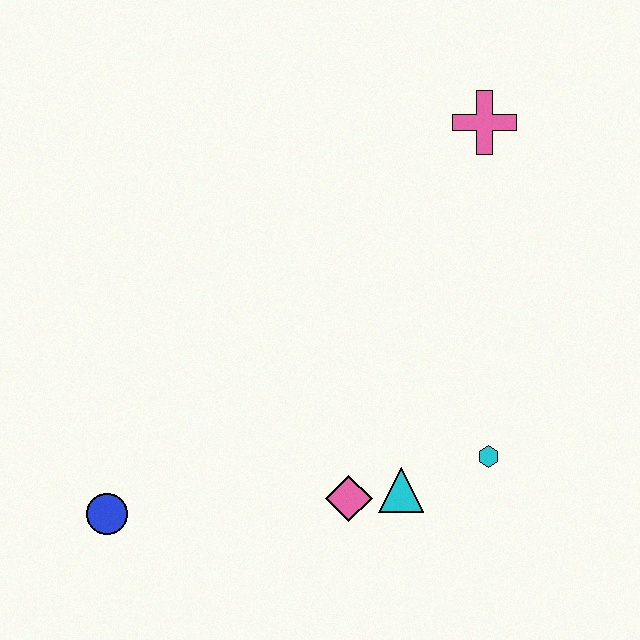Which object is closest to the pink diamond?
The cyan triangle is closest to the pink diamond.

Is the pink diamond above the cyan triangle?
No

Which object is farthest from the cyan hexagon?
The blue circle is farthest from the cyan hexagon.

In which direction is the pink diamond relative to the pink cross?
The pink diamond is below the pink cross.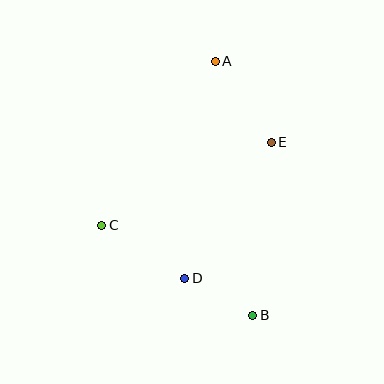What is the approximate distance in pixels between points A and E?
The distance between A and E is approximately 99 pixels.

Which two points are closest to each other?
Points B and D are closest to each other.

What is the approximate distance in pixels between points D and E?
The distance between D and E is approximately 161 pixels.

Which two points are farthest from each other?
Points A and B are farthest from each other.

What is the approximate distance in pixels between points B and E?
The distance between B and E is approximately 174 pixels.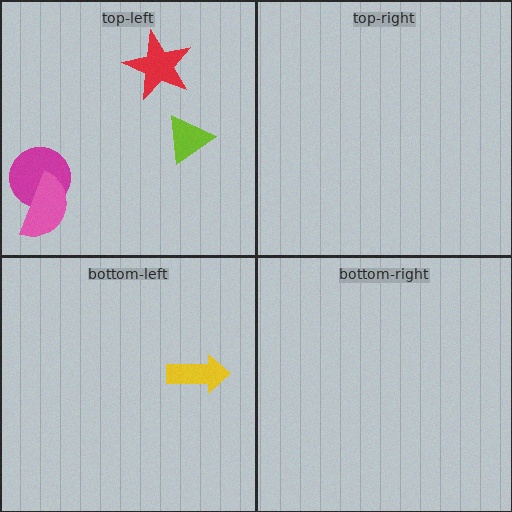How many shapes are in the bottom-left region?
1.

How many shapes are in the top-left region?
4.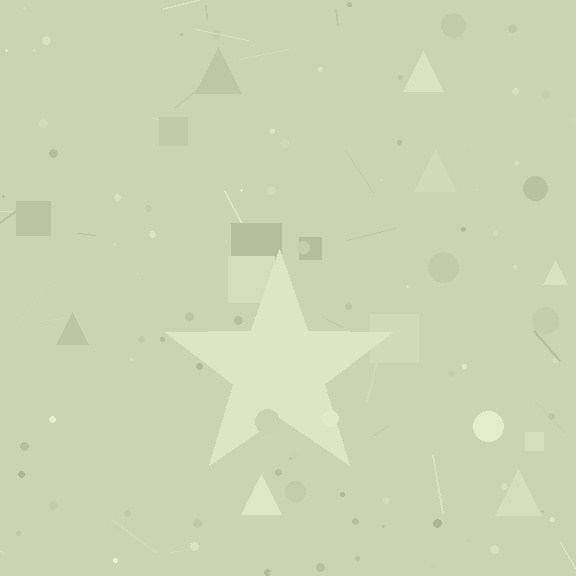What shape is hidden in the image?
A star is hidden in the image.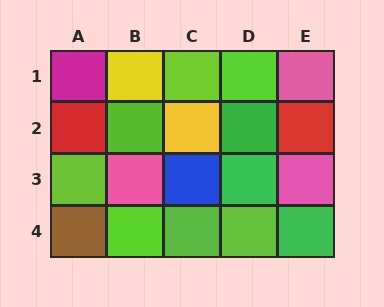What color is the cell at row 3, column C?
Blue.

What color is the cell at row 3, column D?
Green.